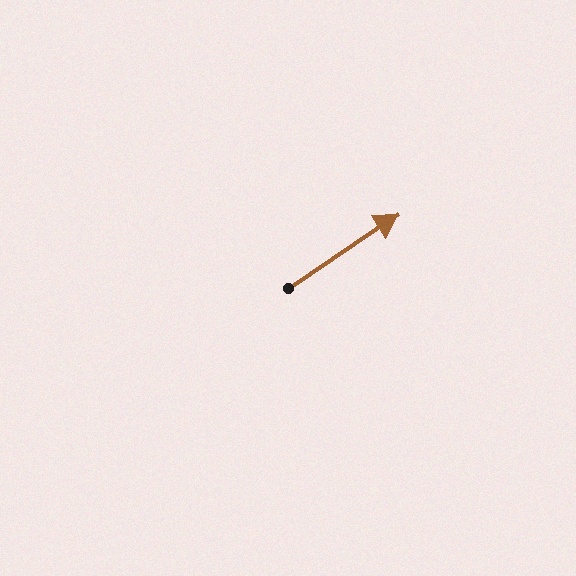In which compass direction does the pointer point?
Northeast.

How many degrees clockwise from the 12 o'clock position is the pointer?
Approximately 56 degrees.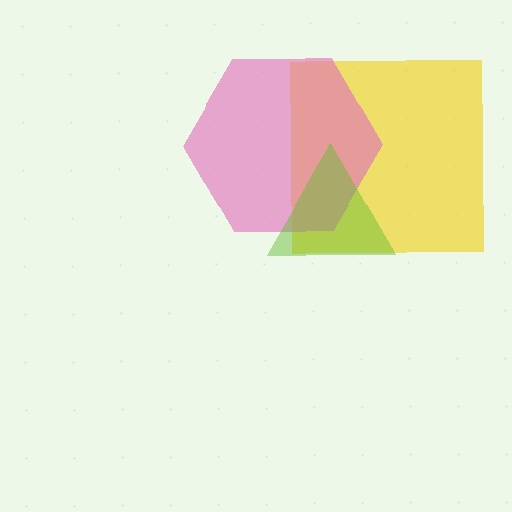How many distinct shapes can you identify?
There are 3 distinct shapes: a yellow square, a pink hexagon, a lime triangle.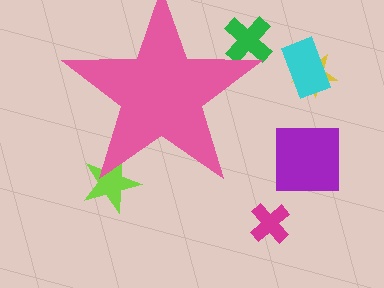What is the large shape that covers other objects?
A pink star.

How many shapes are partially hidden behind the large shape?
2 shapes are partially hidden.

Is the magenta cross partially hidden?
No, the magenta cross is fully visible.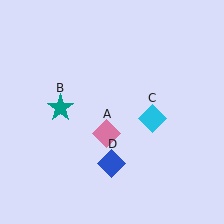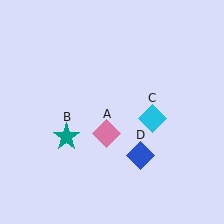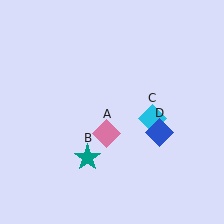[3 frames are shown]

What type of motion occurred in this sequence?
The teal star (object B), blue diamond (object D) rotated counterclockwise around the center of the scene.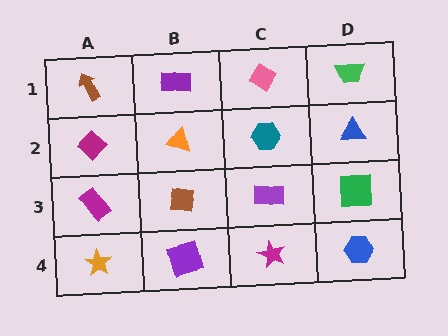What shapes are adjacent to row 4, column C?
A purple rectangle (row 3, column C), a purple square (row 4, column B), a blue hexagon (row 4, column D).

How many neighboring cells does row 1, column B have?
3.